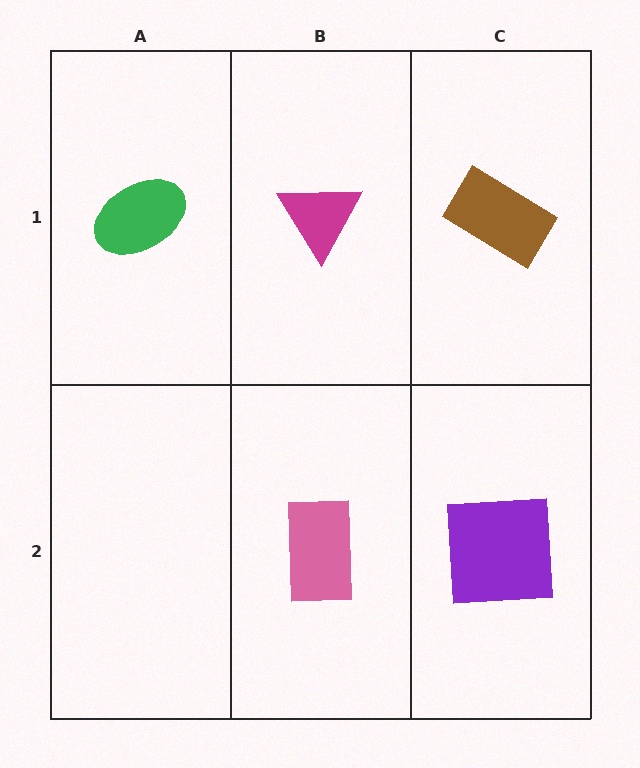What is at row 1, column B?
A magenta triangle.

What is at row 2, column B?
A pink rectangle.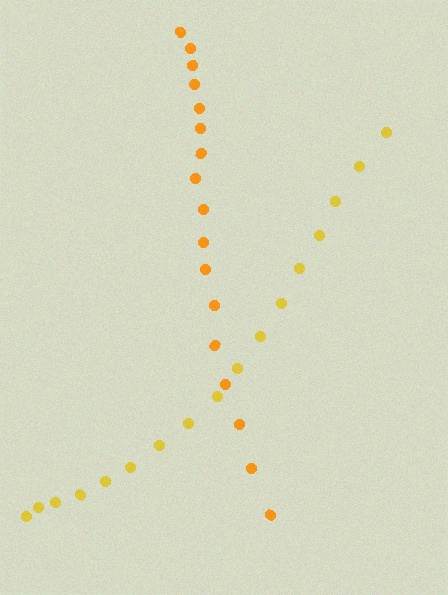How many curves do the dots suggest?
There are 2 distinct paths.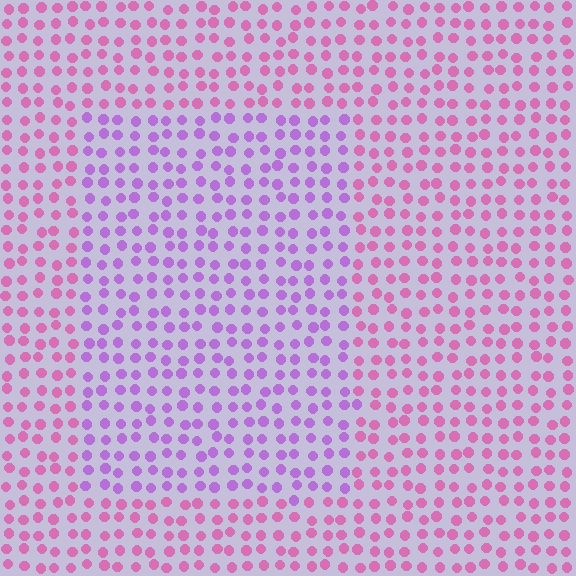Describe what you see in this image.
The image is filled with small pink elements in a uniform arrangement. A rectangle-shaped region is visible where the elements are tinted to a slightly different hue, forming a subtle color boundary.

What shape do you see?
I see a rectangle.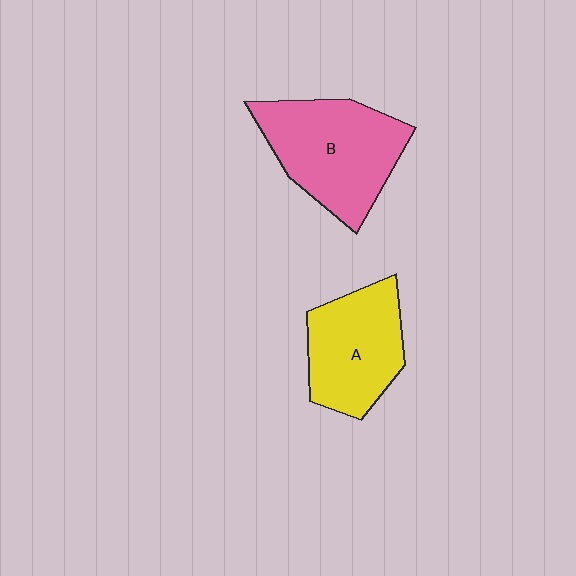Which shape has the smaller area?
Shape A (yellow).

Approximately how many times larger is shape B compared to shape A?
Approximately 1.2 times.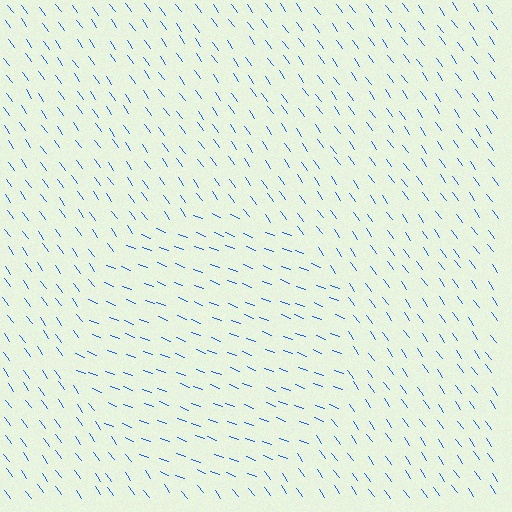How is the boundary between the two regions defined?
The boundary is defined purely by a change in line orientation (approximately 33 degrees difference). All lines are the same color and thickness.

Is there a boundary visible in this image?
Yes, there is a texture boundary formed by a change in line orientation.